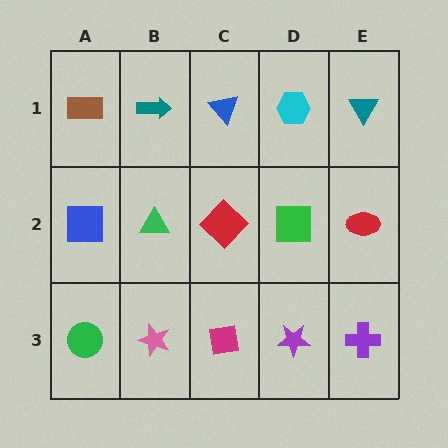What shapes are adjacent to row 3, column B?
A green triangle (row 2, column B), a green circle (row 3, column A), a magenta square (row 3, column C).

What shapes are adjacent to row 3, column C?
A red diamond (row 2, column C), a pink star (row 3, column B), a purple star (row 3, column D).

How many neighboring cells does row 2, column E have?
3.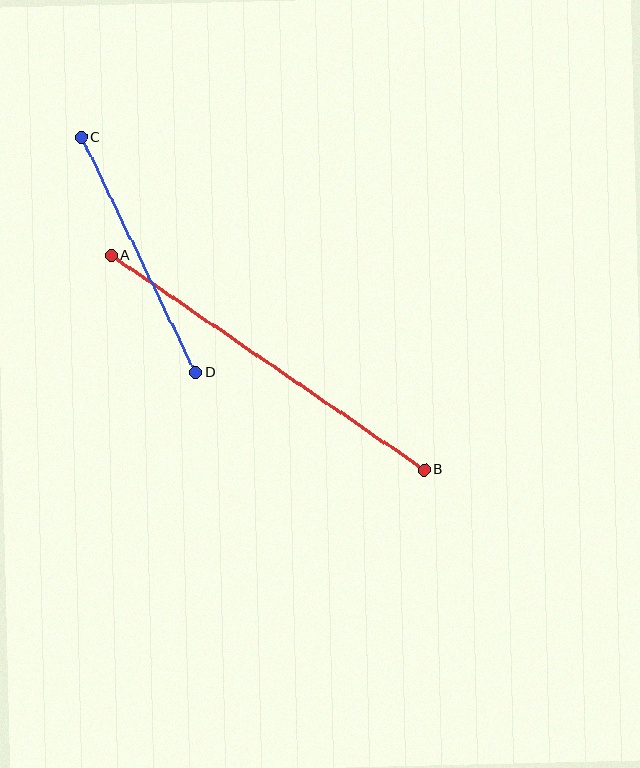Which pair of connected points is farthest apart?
Points A and B are farthest apart.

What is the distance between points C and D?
The distance is approximately 261 pixels.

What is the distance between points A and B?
The distance is approximately 380 pixels.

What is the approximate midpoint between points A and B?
The midpoint is at approximately (268, 362) pixels.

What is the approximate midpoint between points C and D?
The midpoint is at approximately (138, 255) pixels.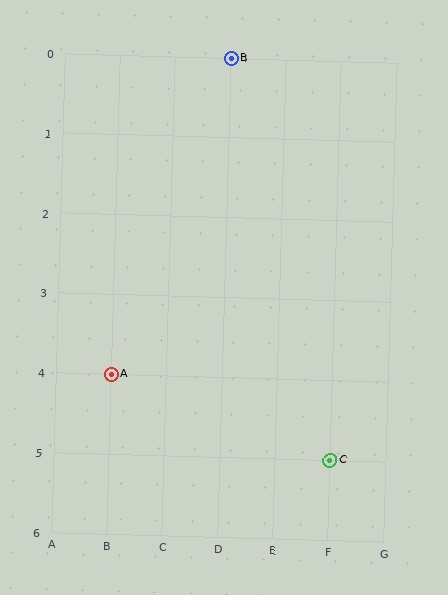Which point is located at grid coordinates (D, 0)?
Point B is at (D, 0).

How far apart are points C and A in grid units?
Points C and A are 4 columns and 1 row apart (about 4.1 grid units diagonally).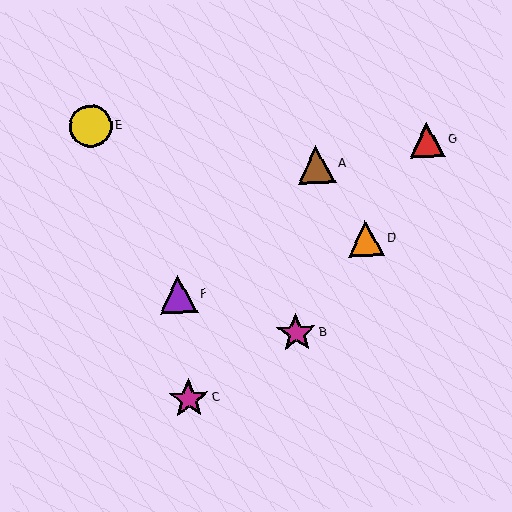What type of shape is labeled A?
Shape A is a brown triangle.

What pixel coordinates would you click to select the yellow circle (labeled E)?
Click at (91, 126) to select the yellow circle E.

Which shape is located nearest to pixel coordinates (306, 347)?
The magenta star (labeled B) at (296, 333) is nearest to that location.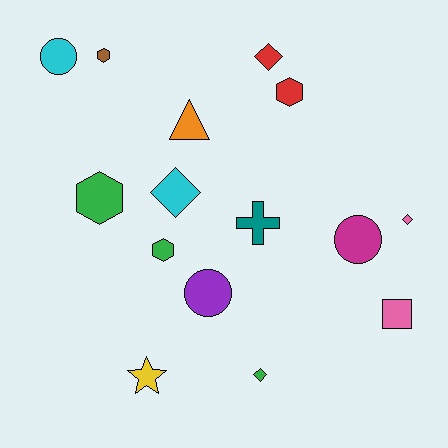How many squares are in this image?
There is 1 square.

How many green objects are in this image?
There are 3 green objects.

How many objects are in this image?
There are 15 objects.